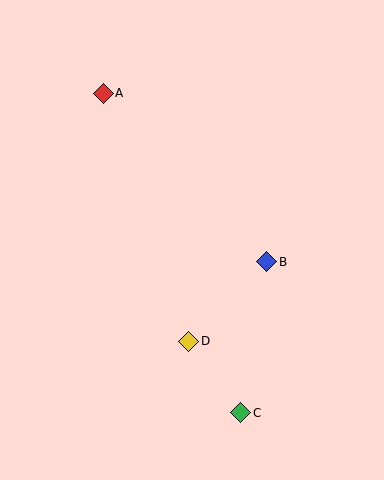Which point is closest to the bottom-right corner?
Point C is closest to the bottom-right corner.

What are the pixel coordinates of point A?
Point A is at (103, 93).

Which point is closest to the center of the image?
Point B at (267, 262) is closest to the center.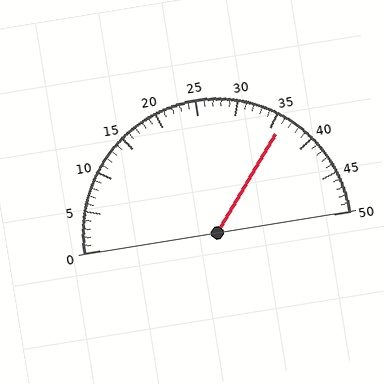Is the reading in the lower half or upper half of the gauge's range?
The reading is in the upper half of the range (0 to 50).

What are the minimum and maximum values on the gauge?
The gauge ranges from 0 to 50.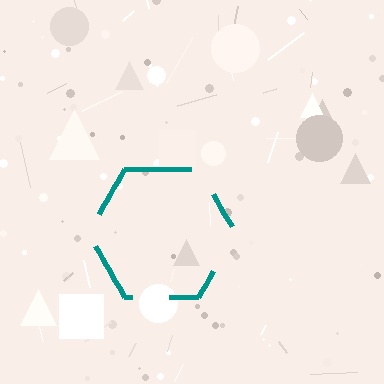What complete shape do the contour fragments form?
The contour fragments form a hexagon.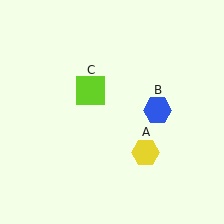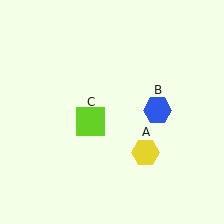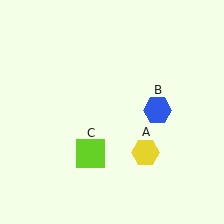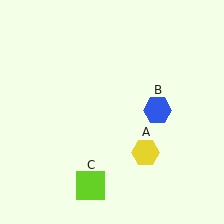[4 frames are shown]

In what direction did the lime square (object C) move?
The lime square (object C) moved down.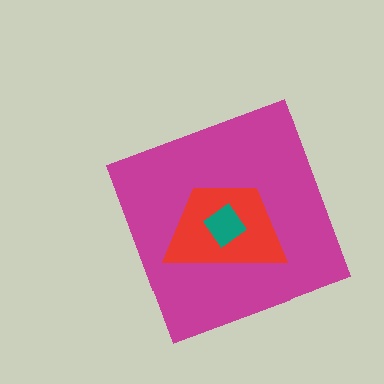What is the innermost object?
The teal diamond.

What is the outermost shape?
The magenta diamond.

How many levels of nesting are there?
3.